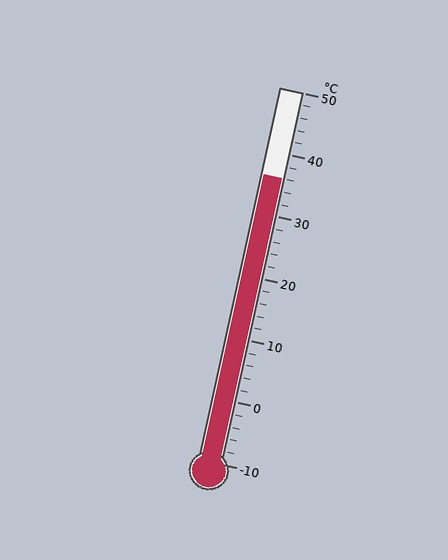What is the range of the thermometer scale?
The thermometer scale ranges from -10°C to 50°C.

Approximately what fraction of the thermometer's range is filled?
The thermometer is filled to approximately 75% of its range.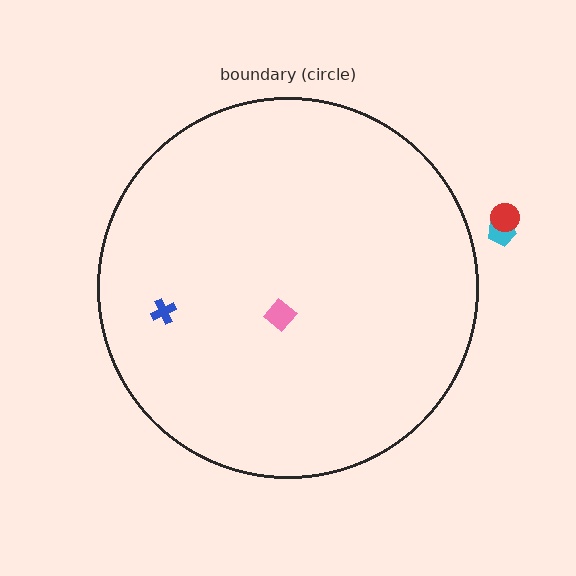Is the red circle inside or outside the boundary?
Outside.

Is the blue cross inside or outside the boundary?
Inside.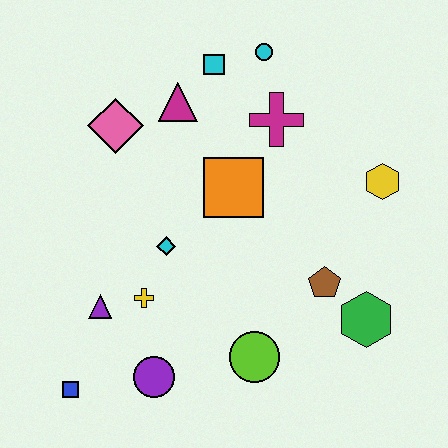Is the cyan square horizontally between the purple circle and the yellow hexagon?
Yes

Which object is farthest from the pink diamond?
The green hexagon is farthest from the pink diamond.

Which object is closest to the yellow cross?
The purple triangle is closest to the yellow cross.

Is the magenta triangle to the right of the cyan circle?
No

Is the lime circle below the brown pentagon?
Yes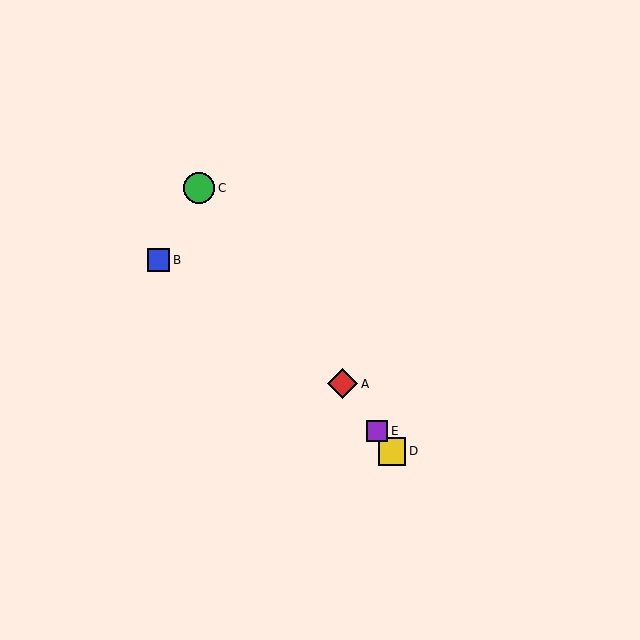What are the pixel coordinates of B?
Object B is at (158, 260).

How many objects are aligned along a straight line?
4 objects (A, C, D, E) are aligned along a straight line.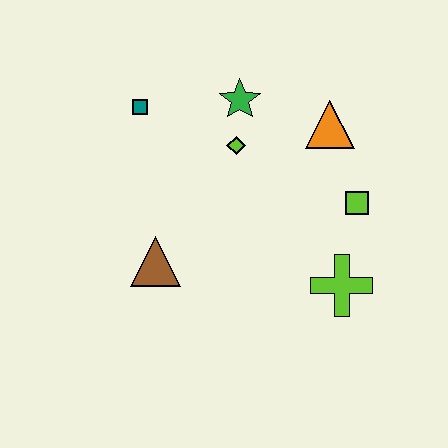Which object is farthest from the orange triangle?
The brown triangle is farthest from the orange triangle.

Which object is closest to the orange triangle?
The lime square is closest to the orange triangle.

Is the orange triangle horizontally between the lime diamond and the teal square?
No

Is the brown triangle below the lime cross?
No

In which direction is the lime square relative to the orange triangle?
The lime square is below the orange triangle.